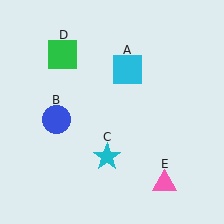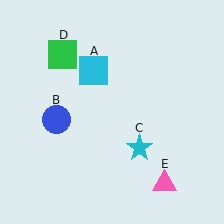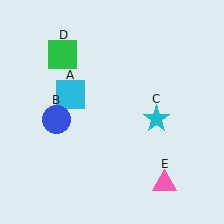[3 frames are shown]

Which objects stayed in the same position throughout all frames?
Blue circle (object B) and green square (object D) and pink triangle (object E) remained stationary.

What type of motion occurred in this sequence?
The cyan square (object A), cyan star (object C) rotated counterclockwise around the center of the scene.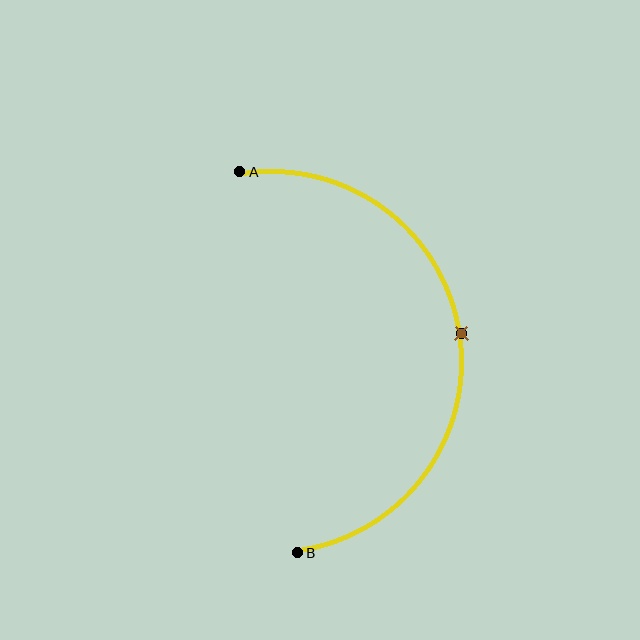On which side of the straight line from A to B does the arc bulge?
The arc bulges to the right of the straight line connecting A and B.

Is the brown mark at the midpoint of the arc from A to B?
Yes. The brown mark lies on the arc at equal arc-length from both A and B — it is the arc midpoint.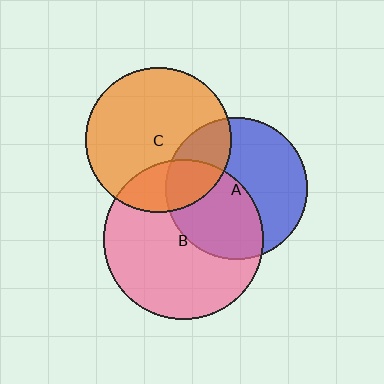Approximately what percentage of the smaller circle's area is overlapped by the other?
Approximately 25%.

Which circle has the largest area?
Circle B (pink).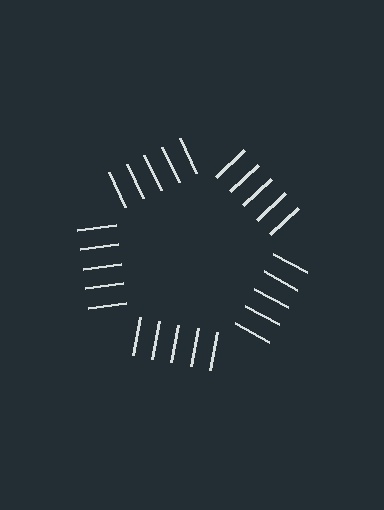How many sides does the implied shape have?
5 sides — the line-ends trace a pentagon.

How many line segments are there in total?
25 — 5 along each of the 5 edges.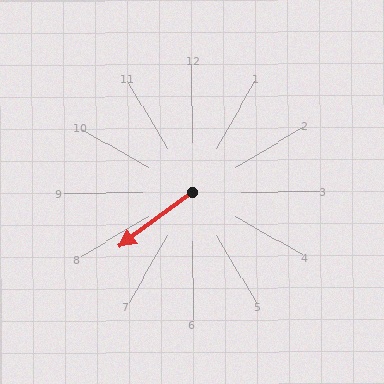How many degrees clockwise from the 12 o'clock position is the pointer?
Approximately 233 degrees.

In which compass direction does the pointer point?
Southwest.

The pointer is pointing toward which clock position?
Roughly 8 o'clock.